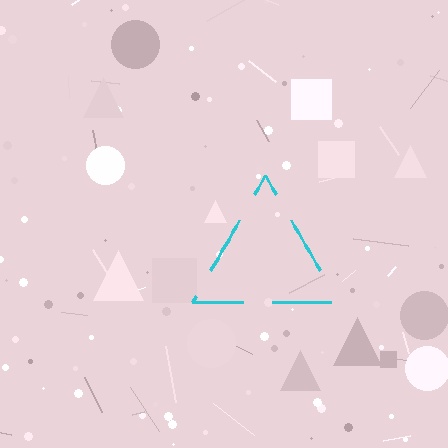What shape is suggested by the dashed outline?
The dashed outline suggests a triangle.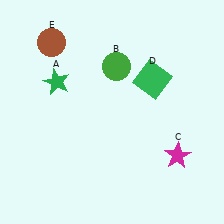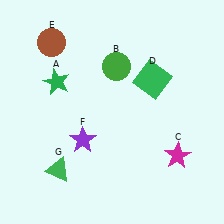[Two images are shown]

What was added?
A purple star (F), a green triangle (G) were added in Image 2.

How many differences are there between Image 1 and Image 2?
There are 2 differences between the two images.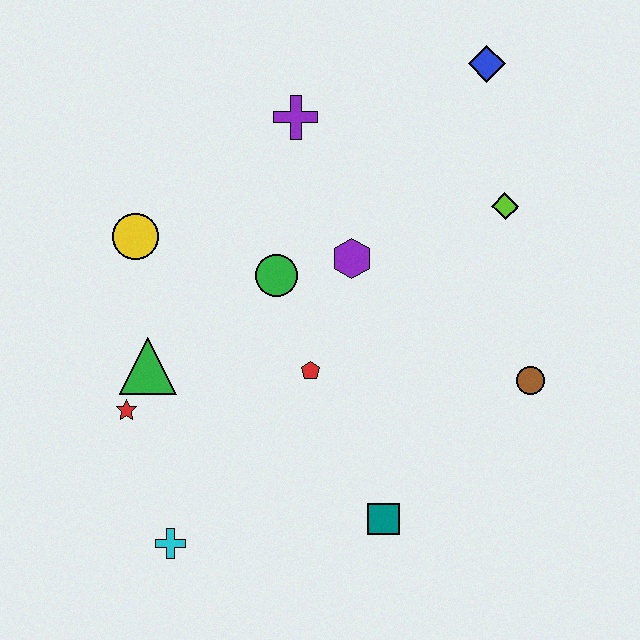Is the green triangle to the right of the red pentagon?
No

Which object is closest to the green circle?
The purple hexagon is closest to the green circle.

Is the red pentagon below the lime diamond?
Yes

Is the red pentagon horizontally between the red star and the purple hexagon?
Yes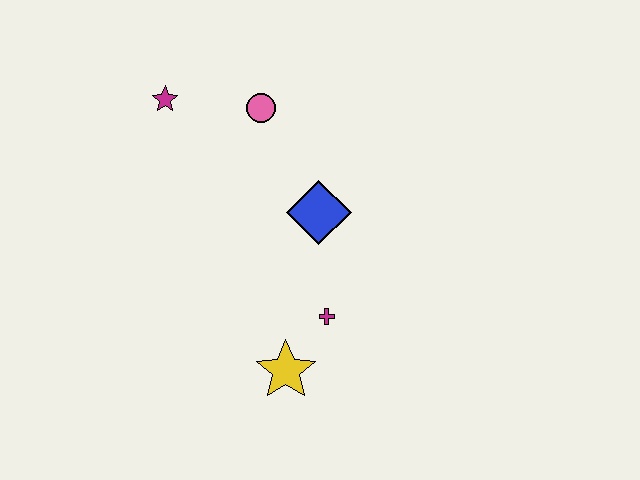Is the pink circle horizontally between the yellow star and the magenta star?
Yes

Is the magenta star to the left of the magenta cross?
Yes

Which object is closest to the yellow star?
The magenta cross is closest to the yellow star.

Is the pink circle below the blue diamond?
No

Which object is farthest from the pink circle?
The yellow star is farthest from the pink circle.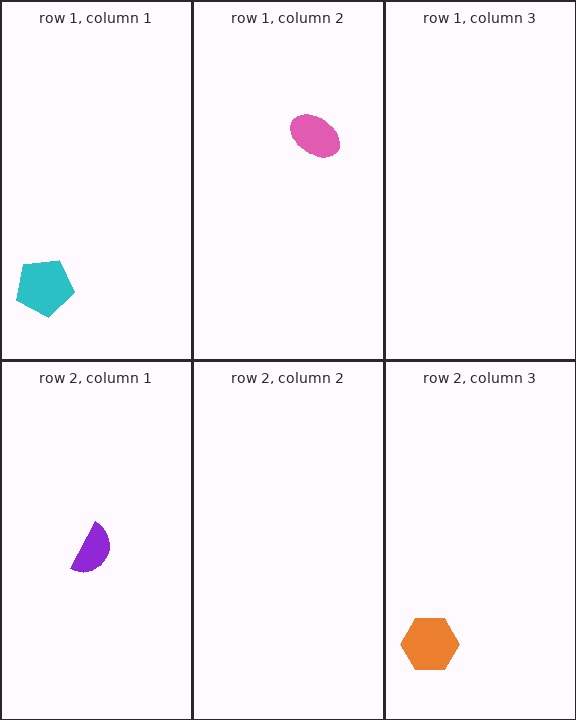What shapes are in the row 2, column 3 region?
The orange hexagon.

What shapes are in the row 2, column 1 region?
The purple semicircle.